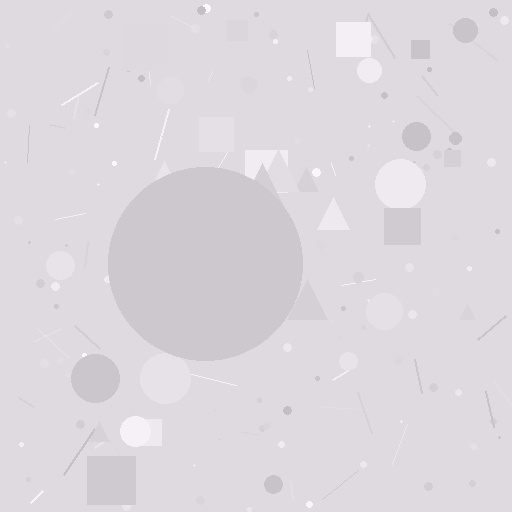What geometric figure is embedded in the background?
A circle is embedded in the background.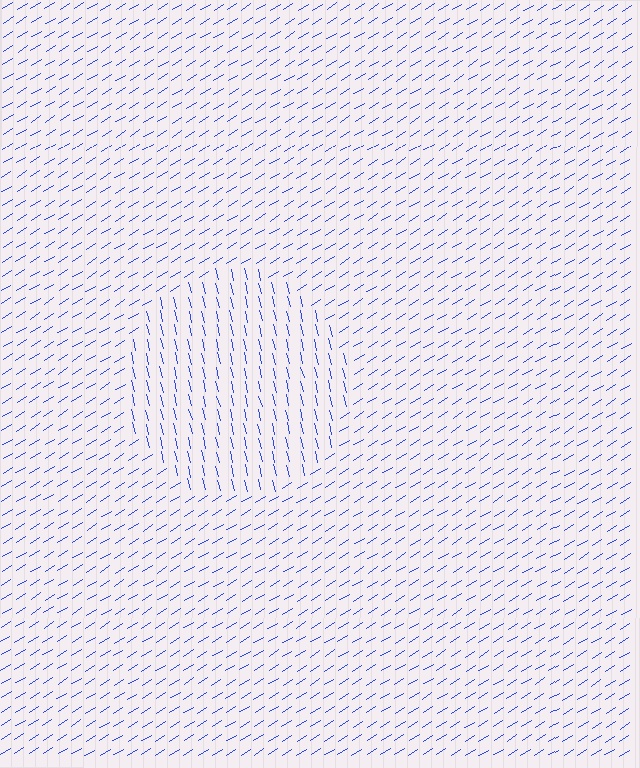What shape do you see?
I see a circle.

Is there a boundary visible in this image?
Yes, there is a texture boundary formed by a change in line orientation.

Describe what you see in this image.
The image is filled with small blue line segments. A circle region in the image has lines oriented differently from the surrounding lines, creating a visible texture boundary.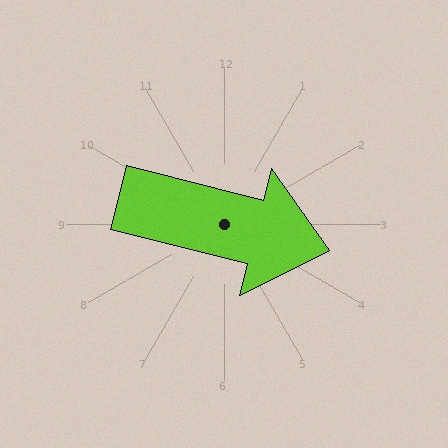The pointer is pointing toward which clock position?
Roughly 3 o'clock.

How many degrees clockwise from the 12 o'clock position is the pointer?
Approximately 104 degrees.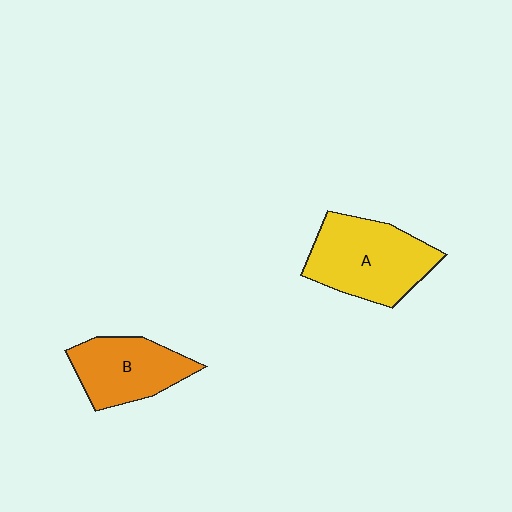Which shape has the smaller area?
Shape B (orange).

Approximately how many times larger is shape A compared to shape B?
Approximately 1.3 times.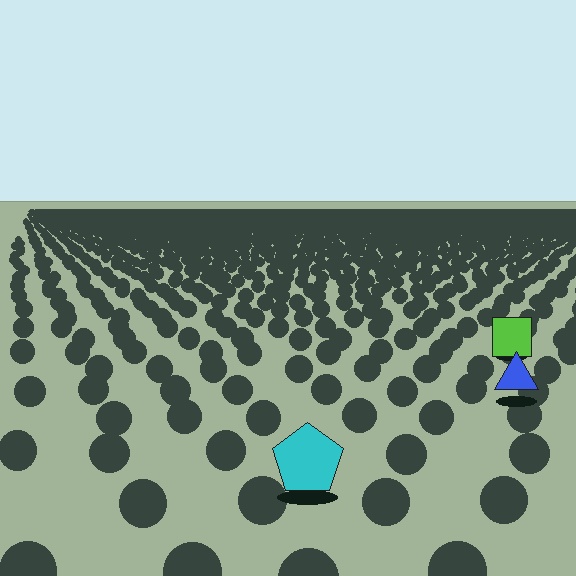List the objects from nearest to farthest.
From nearest to farthest: the cyan pentagon, the blue triangle, the lime square.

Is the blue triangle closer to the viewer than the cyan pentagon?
No. The cyan pentagon is closer — you can tell from the texture gradient: the ground texture is coarser near it.